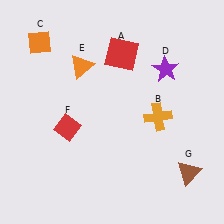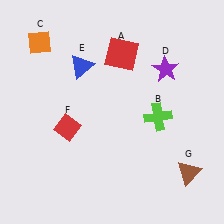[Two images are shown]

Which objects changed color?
B changed from orange to lime. E changed from orange to blue.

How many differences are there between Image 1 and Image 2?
There are 2 differences between the two images.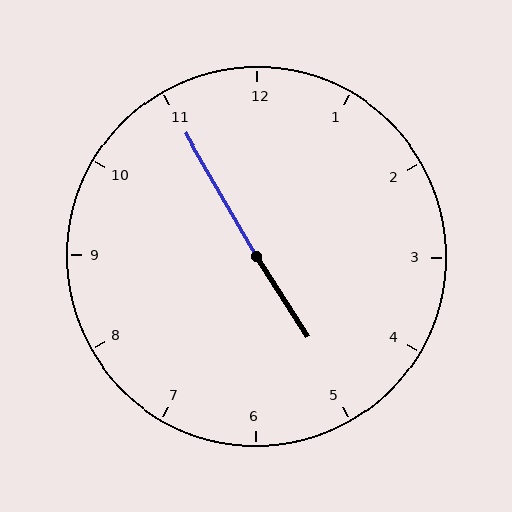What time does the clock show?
4:55.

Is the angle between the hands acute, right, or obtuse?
It is obtuse.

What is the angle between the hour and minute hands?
Approximately 178 degrees.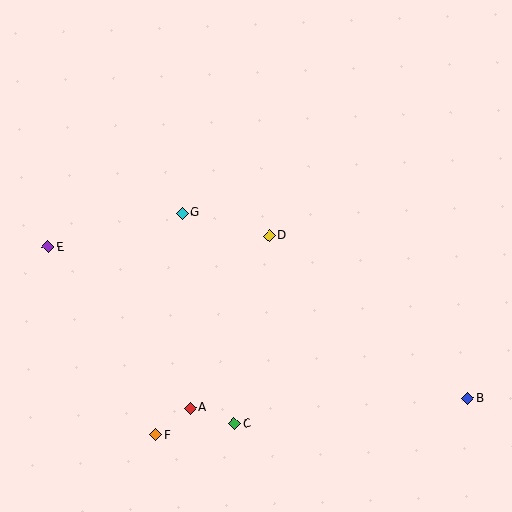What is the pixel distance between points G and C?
The distance between G and C is 217 pixels.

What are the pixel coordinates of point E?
Point E is at (48, 247).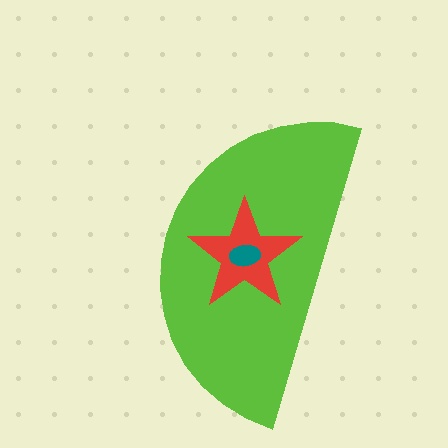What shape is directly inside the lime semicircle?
The red star.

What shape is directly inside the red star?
The teal ellipse.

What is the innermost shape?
The teal ellipse.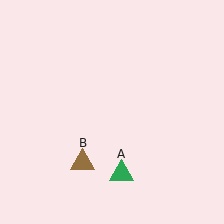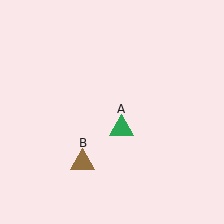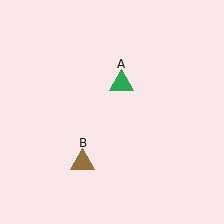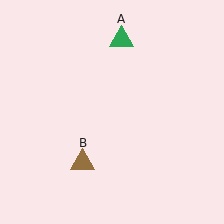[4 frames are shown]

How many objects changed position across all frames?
1 object changed position: green triangle (object A).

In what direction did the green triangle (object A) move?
The green triangle (object A) moved up.